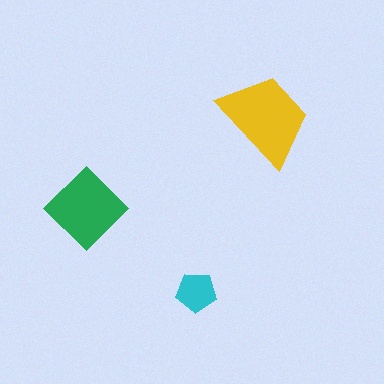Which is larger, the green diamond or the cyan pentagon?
The green diamond.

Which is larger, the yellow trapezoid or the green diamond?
The yellow trapezoid.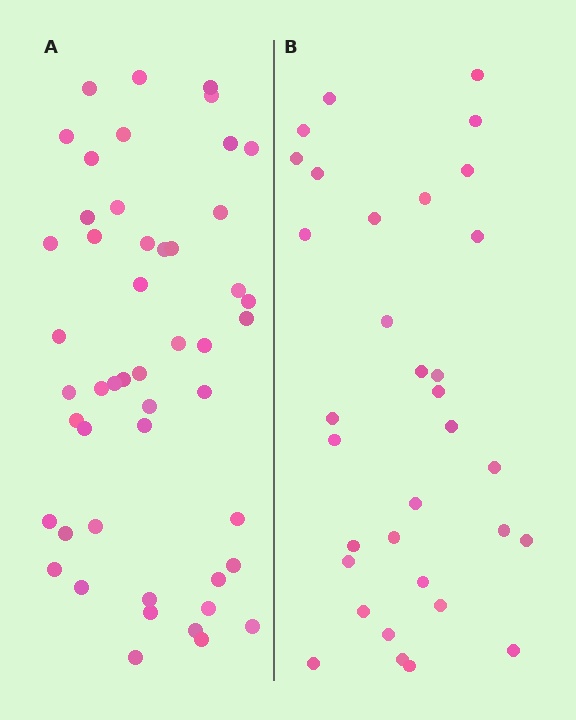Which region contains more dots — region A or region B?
Region A (the left region) has more dots.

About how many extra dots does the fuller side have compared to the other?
Region A has approximately 15 more dots than region B.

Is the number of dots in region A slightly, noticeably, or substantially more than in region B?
Region A has substantially more. The ratio is roughly 1.5 to 1.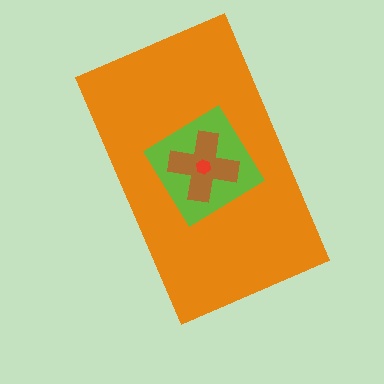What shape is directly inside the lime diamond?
The brown cross.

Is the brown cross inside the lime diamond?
Yes.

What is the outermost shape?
The orange rectangle.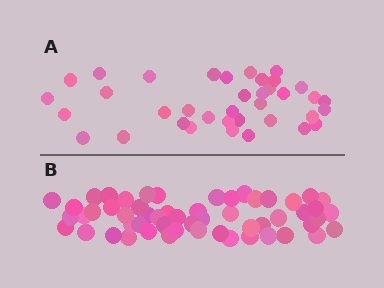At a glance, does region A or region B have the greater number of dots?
Region B (the bottom region) has more dots.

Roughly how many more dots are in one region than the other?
Region B has approximately 20 more dots than region A.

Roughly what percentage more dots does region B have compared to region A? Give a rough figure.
About 50% more.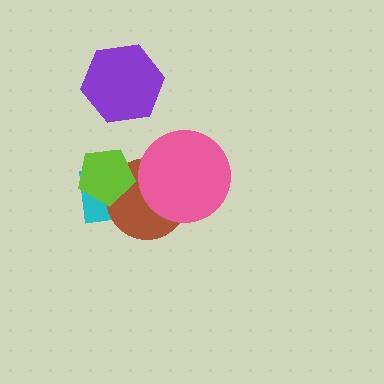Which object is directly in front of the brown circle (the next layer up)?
The pink circle is directly in front of the brown circle.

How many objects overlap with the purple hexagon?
0 objects overlap with the purple hexagon.